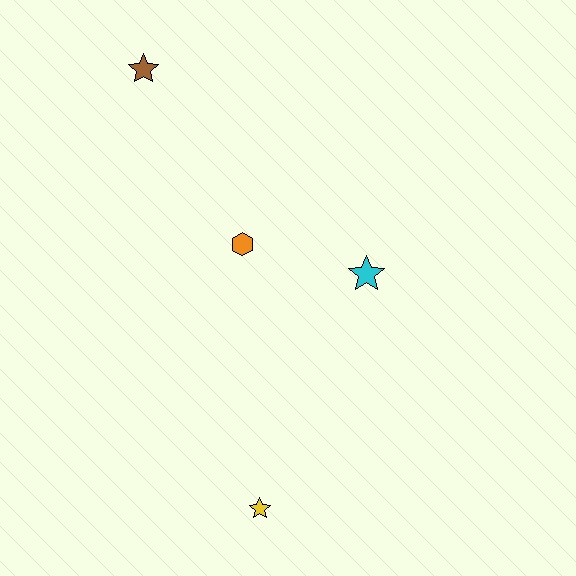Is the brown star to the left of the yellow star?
Yes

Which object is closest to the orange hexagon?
The cyan star is closest to the orange hexagon.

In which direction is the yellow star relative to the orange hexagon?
The yellow star is below the orange hexagon.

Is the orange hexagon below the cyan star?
No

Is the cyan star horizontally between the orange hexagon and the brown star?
No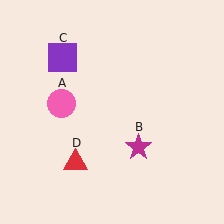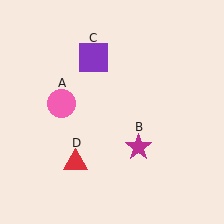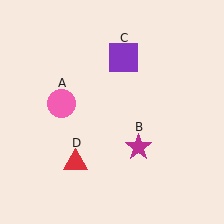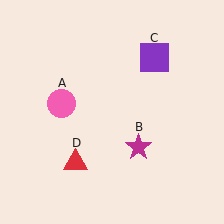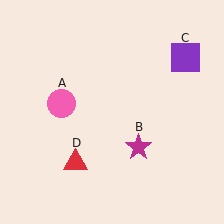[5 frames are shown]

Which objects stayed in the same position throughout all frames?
Pink circle (object A) and magenta star (object B) and red triangle (object D) remained stationary.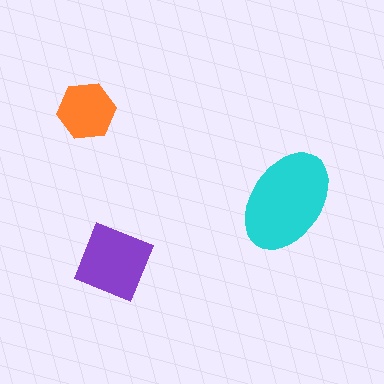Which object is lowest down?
The purple diamond is bottommost.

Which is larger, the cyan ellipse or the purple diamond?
The cyan ellipse.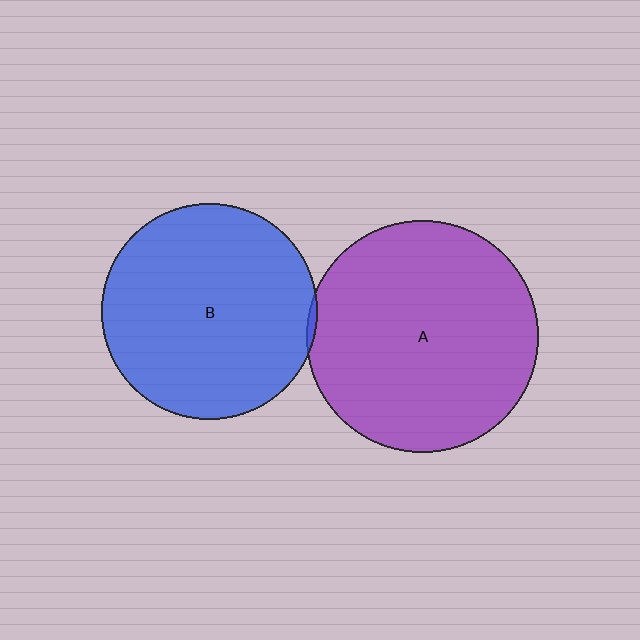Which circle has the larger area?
Circle A (purple).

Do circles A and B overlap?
Yes.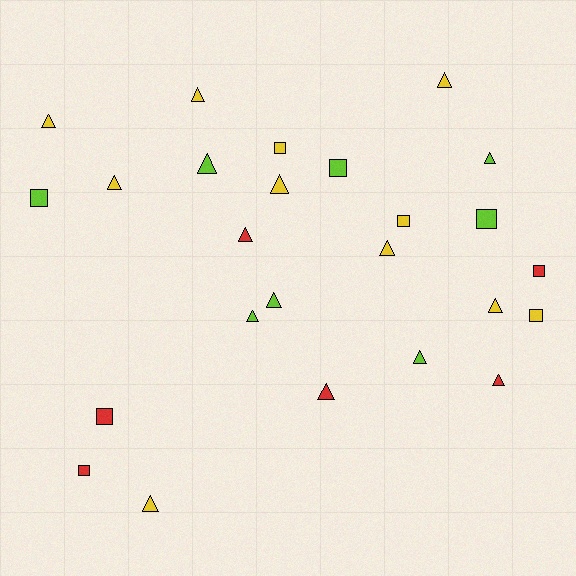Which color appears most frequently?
Yellow, with 11 objects.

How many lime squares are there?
There are 3 lime squares.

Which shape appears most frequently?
Triangle, with 16 objects.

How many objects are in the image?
There are 25 objects.